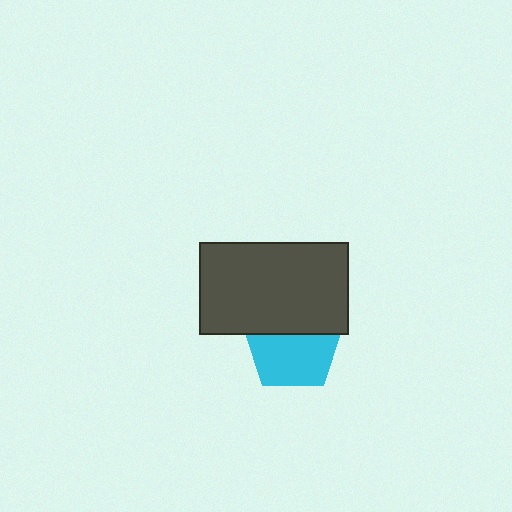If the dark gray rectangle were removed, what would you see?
You would see the complete cyan pentagon.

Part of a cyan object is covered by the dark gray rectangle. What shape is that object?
It is a pentagon.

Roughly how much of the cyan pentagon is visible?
About half of it is visible (roughly 60%).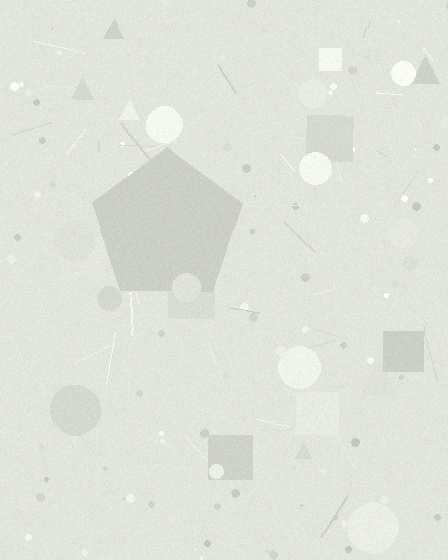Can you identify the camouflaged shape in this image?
The camouflaged shape is a pentagon.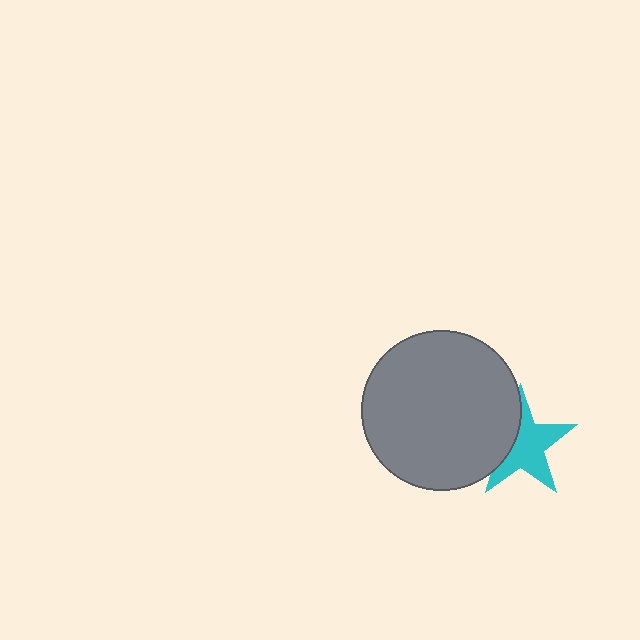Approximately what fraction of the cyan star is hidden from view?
Roughly 34% of the cyan star is hidden behind the gray circle.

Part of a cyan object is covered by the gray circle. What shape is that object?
It is a star.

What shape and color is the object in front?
The object in front is a gray circle.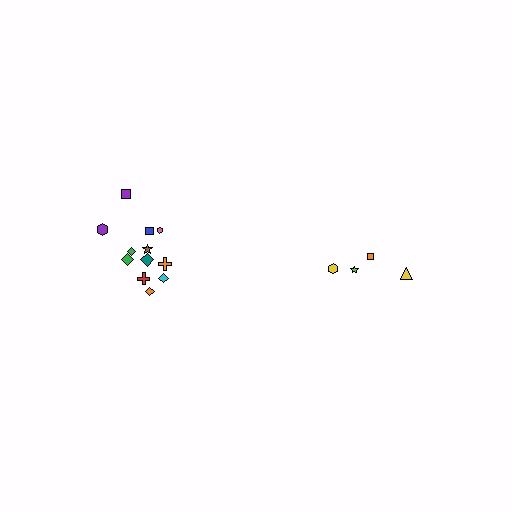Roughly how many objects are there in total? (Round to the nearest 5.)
Roughly 15 objects in total.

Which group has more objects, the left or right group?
The left group.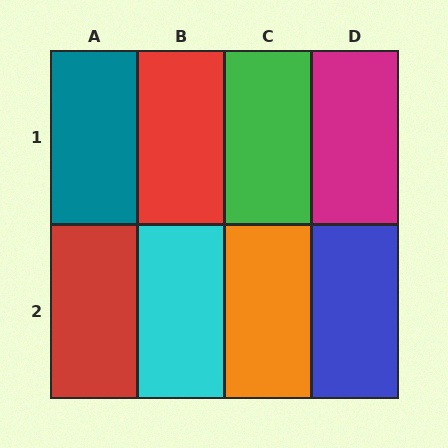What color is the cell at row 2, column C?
Orange.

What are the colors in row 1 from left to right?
Teal, red, green, magenta.